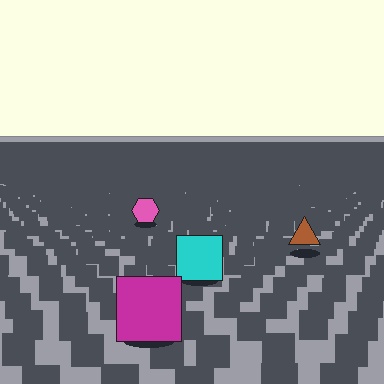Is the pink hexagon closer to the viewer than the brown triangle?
No. The brown triangle is closer — you can tell from the texture gradient: the ground texture is coarser near it.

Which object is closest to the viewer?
The magenta square is closest. The texture marks near it are larger and more spread out.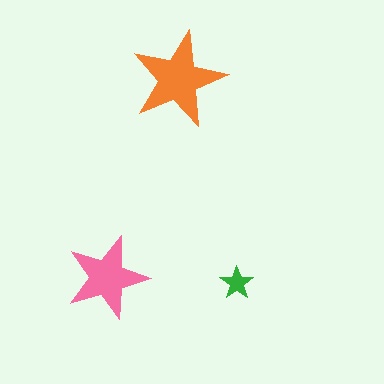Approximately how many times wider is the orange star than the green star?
About 3 times wider.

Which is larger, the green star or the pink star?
The pink one.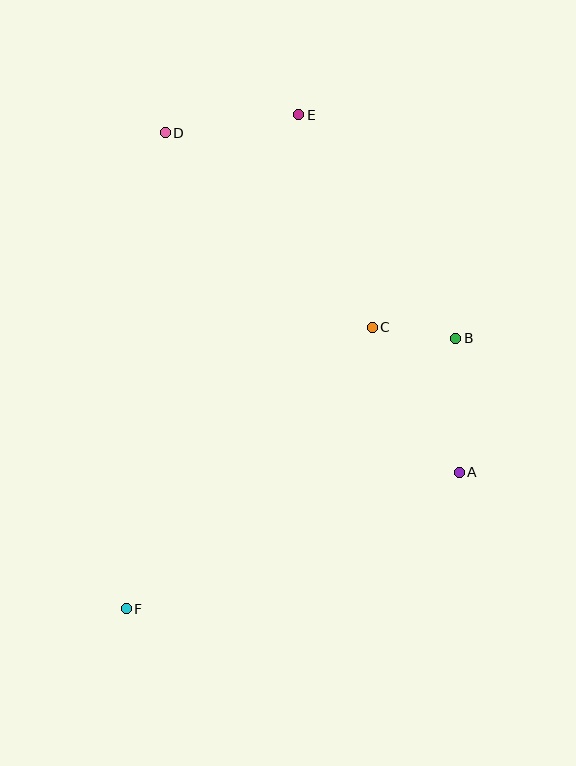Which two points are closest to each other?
Points B and C are closest to each other.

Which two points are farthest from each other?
Points E and F are farthest from each other.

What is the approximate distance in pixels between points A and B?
The distance between A and B is approximately 134 pixels.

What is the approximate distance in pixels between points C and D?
The distance between C and D is approximately 284 pixels.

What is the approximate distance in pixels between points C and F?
The distance between C and F is approximately 374 pixels.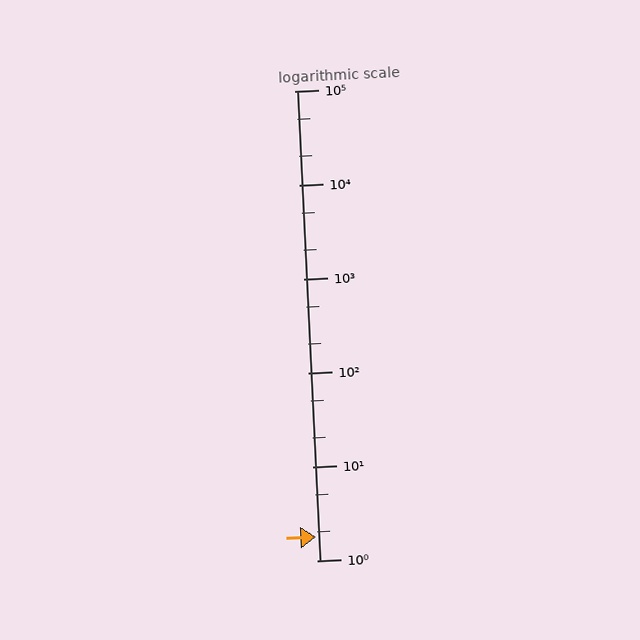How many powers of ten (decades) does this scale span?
The scale spans 5 decades, from 1 to 100000.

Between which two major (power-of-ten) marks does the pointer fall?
The pointer is between 1 and 10.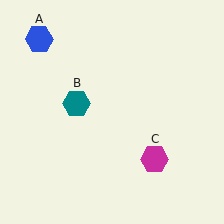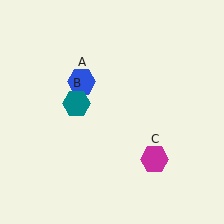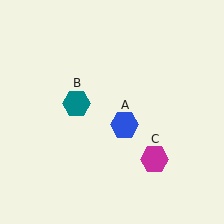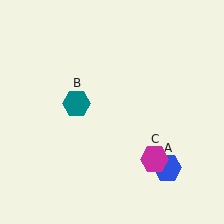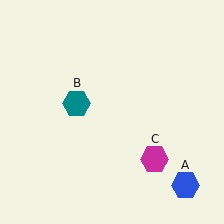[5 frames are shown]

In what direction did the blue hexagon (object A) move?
The blue hexagon (object A) moved down and to the right.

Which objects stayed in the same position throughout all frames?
Teal hexagon (object B) and magenta hexagon (object C) remained stationary.